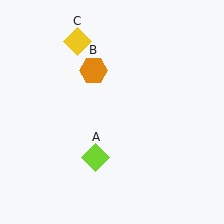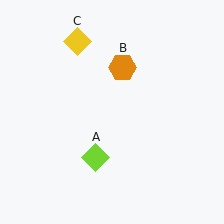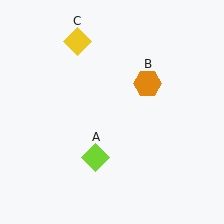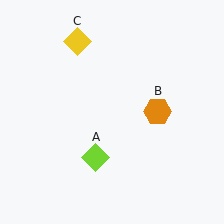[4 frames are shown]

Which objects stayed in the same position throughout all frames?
Lime diamond (object A) and yellow diamond (object C) remained stationary.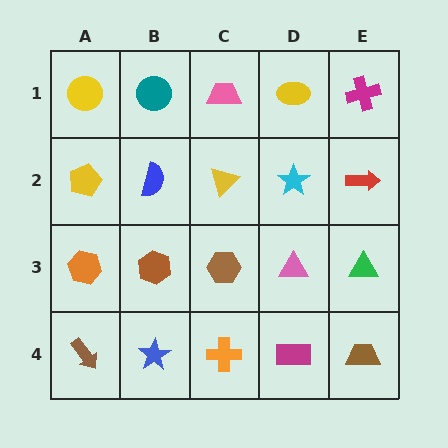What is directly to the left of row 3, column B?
An orange hexagon.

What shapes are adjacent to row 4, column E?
A green triangle (row 3, column E), a magenta rectangle (row 4, column D).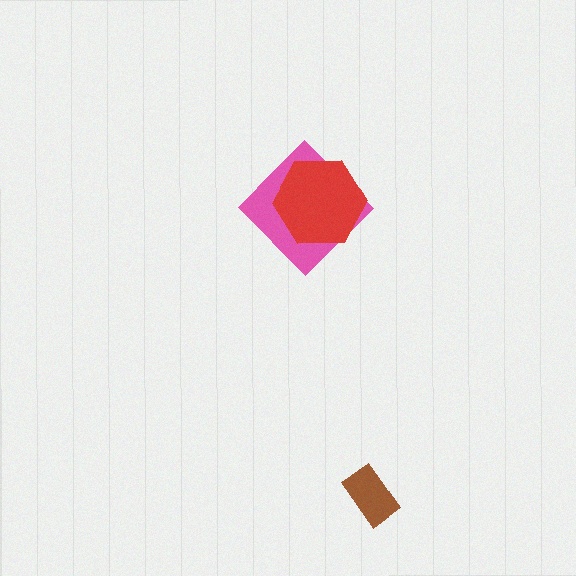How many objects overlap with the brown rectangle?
0 objects overlap with the brown rectangle.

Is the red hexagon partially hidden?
No, no other shape covers it.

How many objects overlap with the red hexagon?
1 object overlaps with the red hexagon.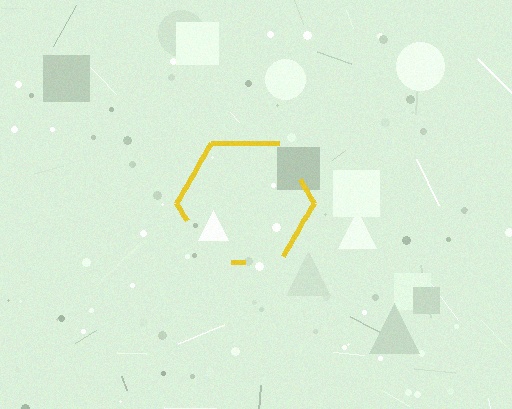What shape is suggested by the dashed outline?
The dashed outline suggests a hexagon.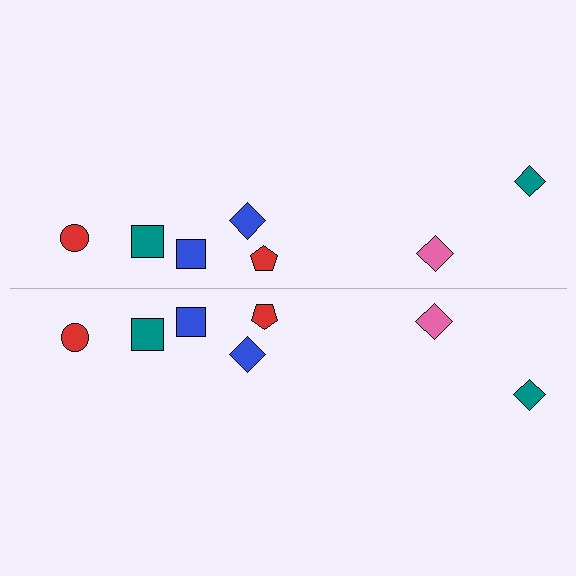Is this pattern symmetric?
Yes, this pattern has bilateral (reflection) symmetry.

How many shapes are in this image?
There are 14 shapes in this image.